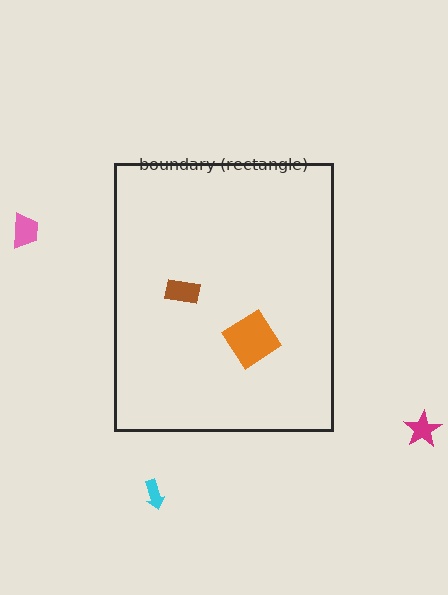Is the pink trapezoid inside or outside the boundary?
Outside.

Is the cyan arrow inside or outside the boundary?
Outside.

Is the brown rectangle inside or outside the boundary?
Inside.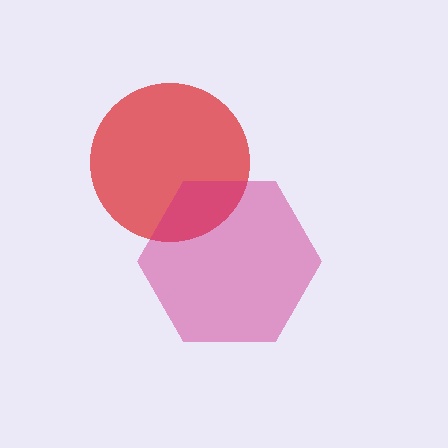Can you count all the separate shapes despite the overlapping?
Yes, there are 2 separate shapes.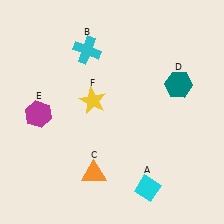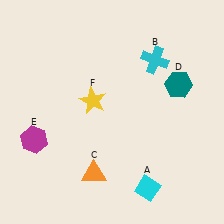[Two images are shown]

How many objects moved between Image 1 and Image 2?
2 objects moved between the two images.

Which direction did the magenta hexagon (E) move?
The magenta hexagon (E) moved down.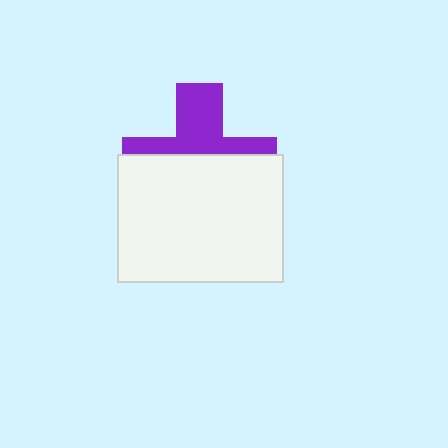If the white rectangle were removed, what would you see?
You would see the complete purple cross.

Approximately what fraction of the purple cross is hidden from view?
Roughly 60% of the purple cross is hidden behind the white rectangle.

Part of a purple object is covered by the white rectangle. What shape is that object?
It is a cross.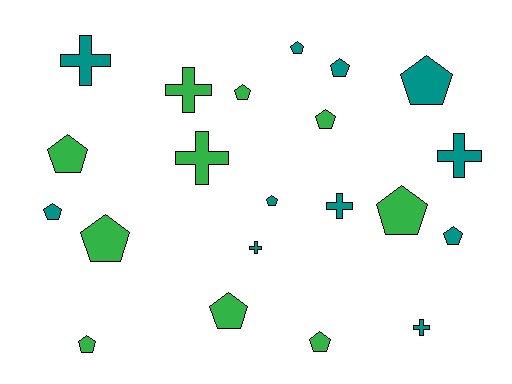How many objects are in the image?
There are 21 objects.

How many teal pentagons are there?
There are 6 teal pentagons.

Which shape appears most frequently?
Pentagon, with 14 objects.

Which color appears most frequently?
Teal, with 11 objects.